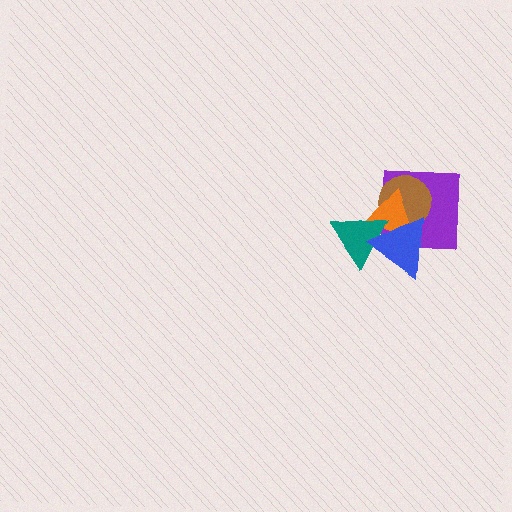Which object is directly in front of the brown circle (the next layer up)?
The orange triangle is directly in front of the brown circle.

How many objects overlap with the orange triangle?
4 objects overlap with the orange triangle.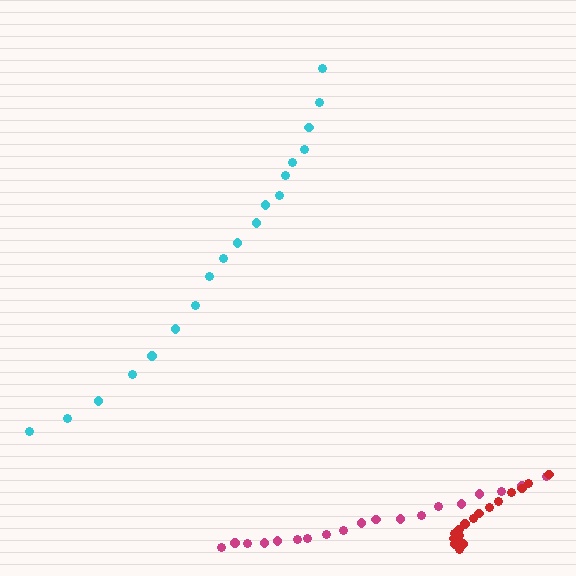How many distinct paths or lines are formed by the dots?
There are 3 distinct paths.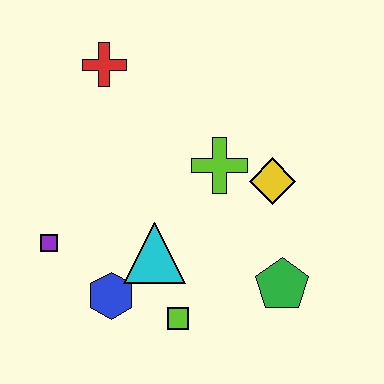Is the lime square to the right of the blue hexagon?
Yes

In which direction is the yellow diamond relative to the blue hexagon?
The yellow diamond is to the right of the blue hexagon.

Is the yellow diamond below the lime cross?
Yes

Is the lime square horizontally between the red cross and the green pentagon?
Yes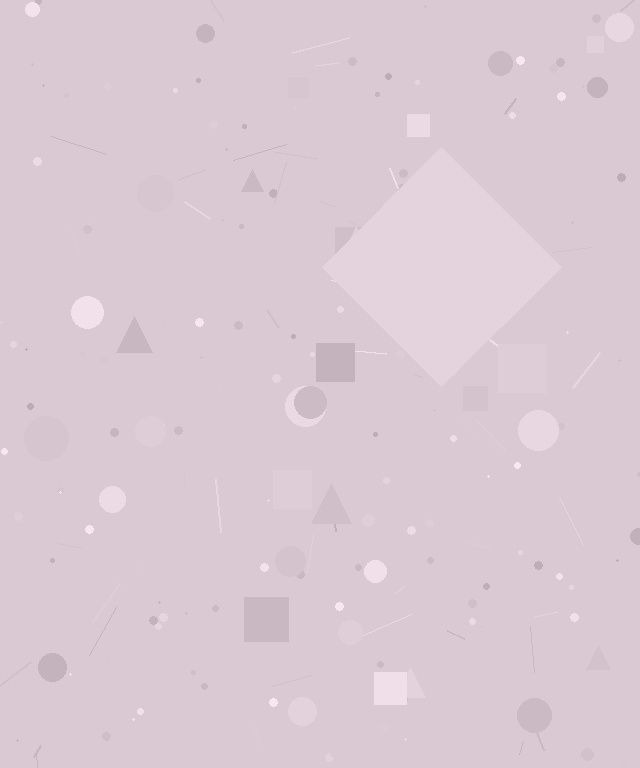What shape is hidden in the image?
A diamond is hidden in the image.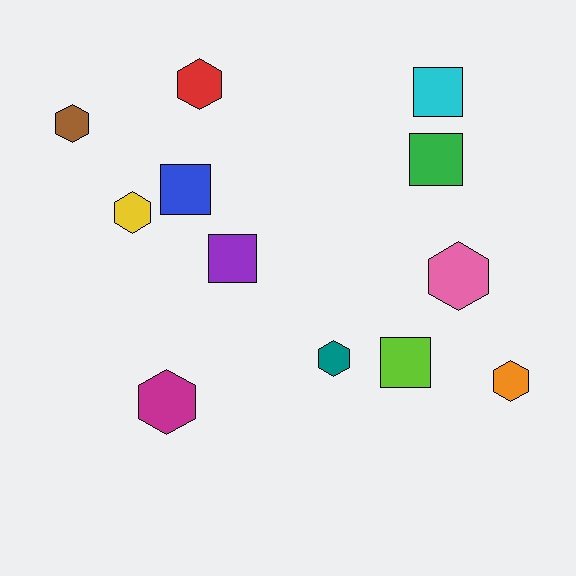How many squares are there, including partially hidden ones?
There are 5 squares.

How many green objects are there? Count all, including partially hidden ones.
There is 1 green object.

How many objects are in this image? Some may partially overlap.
There are 12 objects.